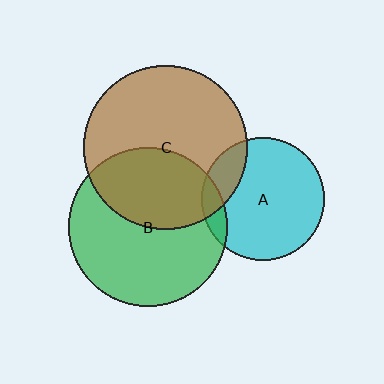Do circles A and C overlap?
Yes.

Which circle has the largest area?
Circle C (brown).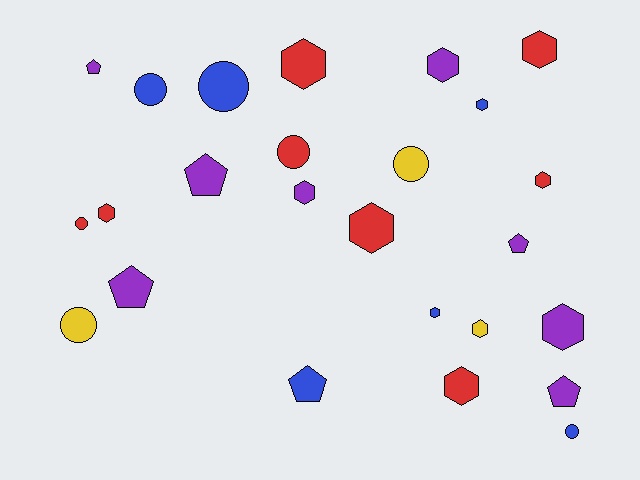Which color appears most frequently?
Red, with 8 objects.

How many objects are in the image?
There are 25 objects.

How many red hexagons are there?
There are 6 red hexagons.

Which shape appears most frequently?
Hexagon, with 12 objects.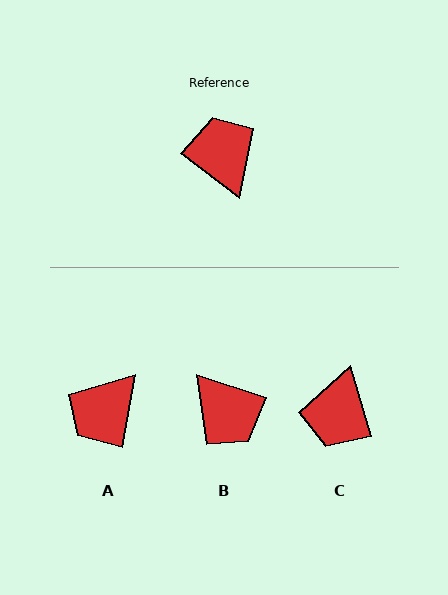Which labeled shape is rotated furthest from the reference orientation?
B, about 161 degrees away.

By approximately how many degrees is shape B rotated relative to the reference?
Approximately 161 degrees clockwise.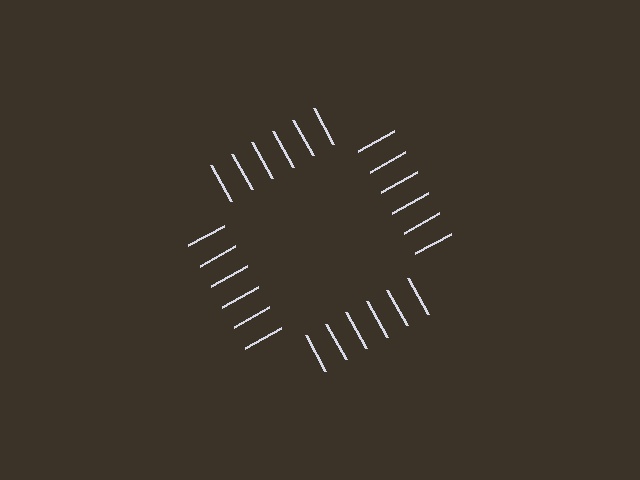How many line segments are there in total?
24 — 6 along each of the 4 edges.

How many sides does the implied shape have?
4 sides — the line-ends trace a square.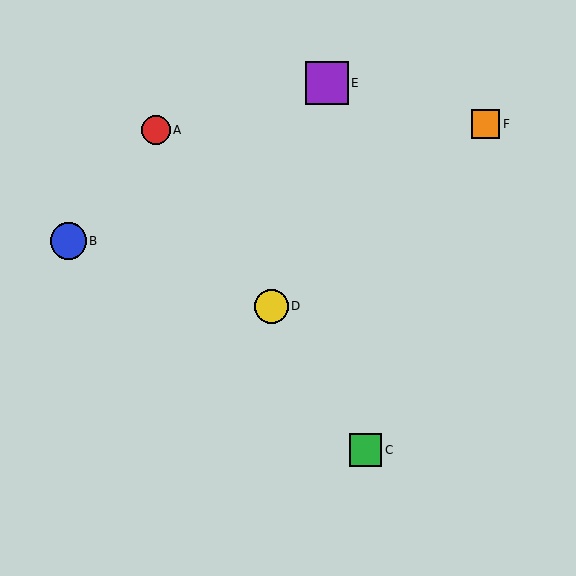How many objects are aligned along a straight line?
3 objects (A, C, D) are aligned along a straight line.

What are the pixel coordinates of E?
Object E is at (327, 83).